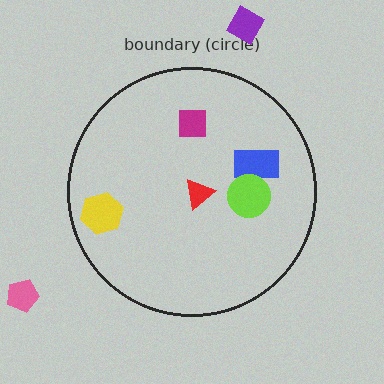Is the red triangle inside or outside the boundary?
Inside.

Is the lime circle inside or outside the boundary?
Inside.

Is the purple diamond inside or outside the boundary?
Outside.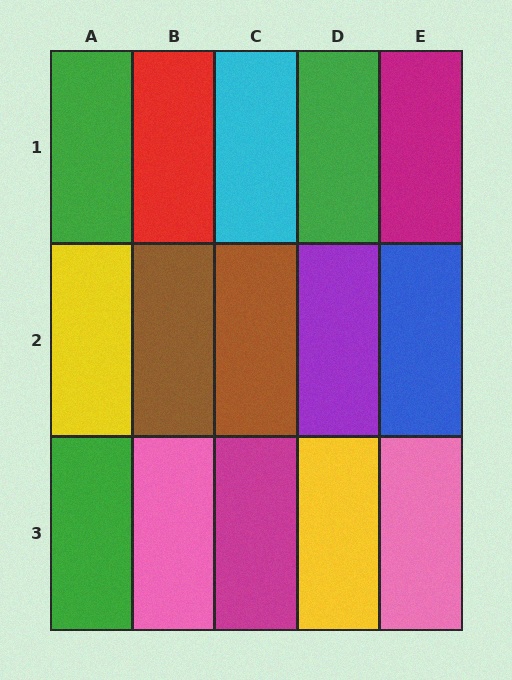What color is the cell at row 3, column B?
Pink.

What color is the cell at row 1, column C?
Cyan.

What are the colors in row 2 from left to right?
Yellow, brown, brown, purple, blue.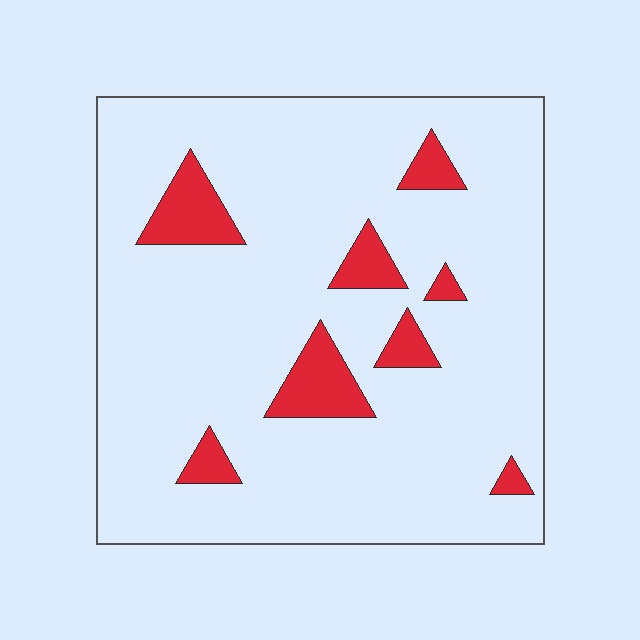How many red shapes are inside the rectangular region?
8.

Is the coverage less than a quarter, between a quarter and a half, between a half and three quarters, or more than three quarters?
Less than a quarter.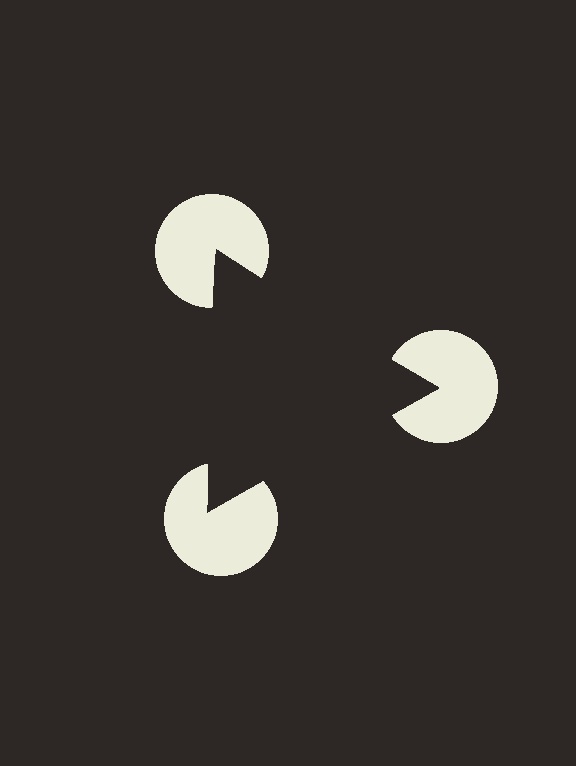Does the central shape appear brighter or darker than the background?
It typically appears slightly darker than the background, even though no actual brightness change is drawn.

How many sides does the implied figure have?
3 sides.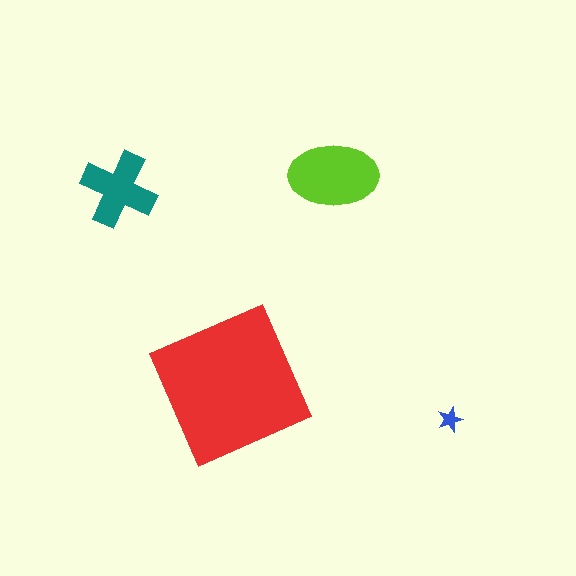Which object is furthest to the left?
The teal cross is leftmost.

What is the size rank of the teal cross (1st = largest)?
3rd.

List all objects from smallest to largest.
The blue star, the teal cross, the lime ellipse, the red square.